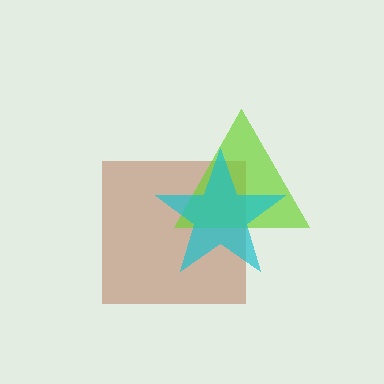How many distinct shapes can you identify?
There are 3 distinct shapes: a brown square, a lime triangle, a cyan star.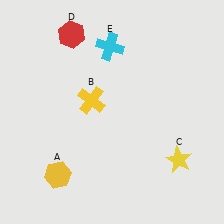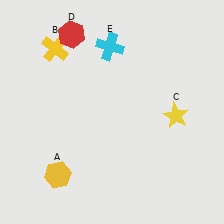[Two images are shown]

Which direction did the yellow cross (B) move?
The yellow cross (B) moved up.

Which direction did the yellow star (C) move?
The yellow star (C) moved up.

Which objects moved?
The objects that moved are: the yellow cross (B), the yellow star (C).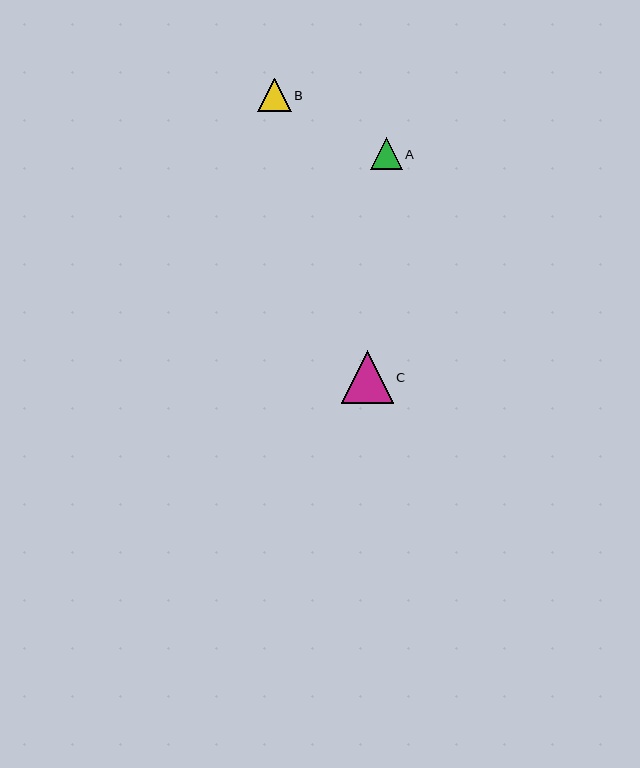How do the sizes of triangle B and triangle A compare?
Triangle B and triangle A are approximately the same size.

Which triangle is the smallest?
Triangle A is the smallest with a size of approximately 31 pixels.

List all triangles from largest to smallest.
From largest to smallest: C, B, A.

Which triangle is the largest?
Triangle C is the largest with a size of approximately 52 pixels.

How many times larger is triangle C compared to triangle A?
Triangle C is approximately 1.7 times the size of triangle A.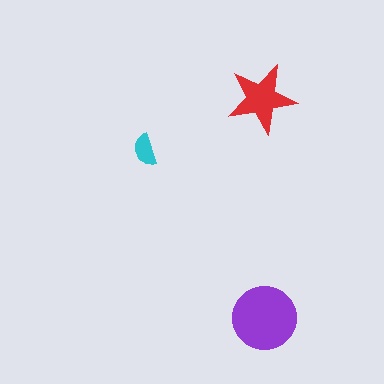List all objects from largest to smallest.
The purple circle, the red star, the cyan semicircle.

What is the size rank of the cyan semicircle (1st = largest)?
3rd.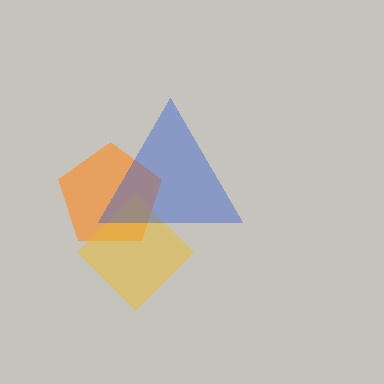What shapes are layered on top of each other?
The layered shapes are: an orange pentagon, a yellow diamond, a blue triangle.